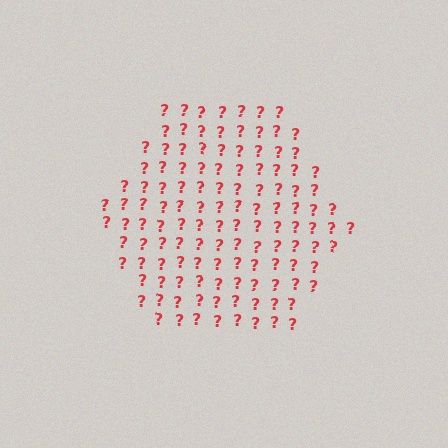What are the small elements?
The small elements are question marks.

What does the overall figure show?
The overall figure shows a hexagon.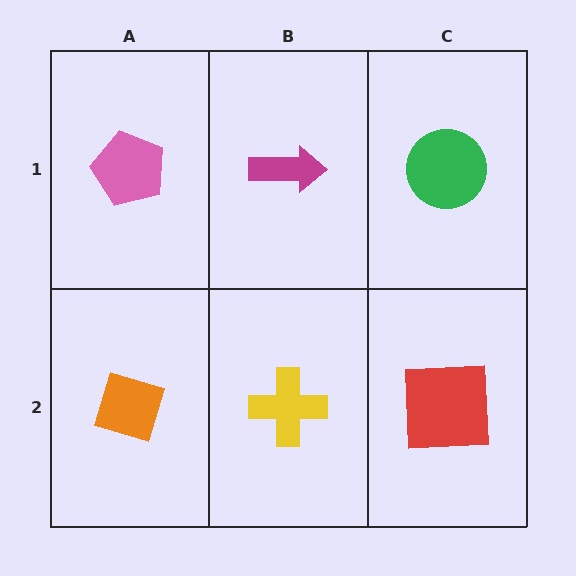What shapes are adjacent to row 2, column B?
A magenta arrow (row 1, column B), an orange diamond (row 2, column A), a red square (row 2, column C).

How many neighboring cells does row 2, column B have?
3.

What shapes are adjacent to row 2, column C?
A green circle (row 1, column C), a yellow cross (row 2, column B).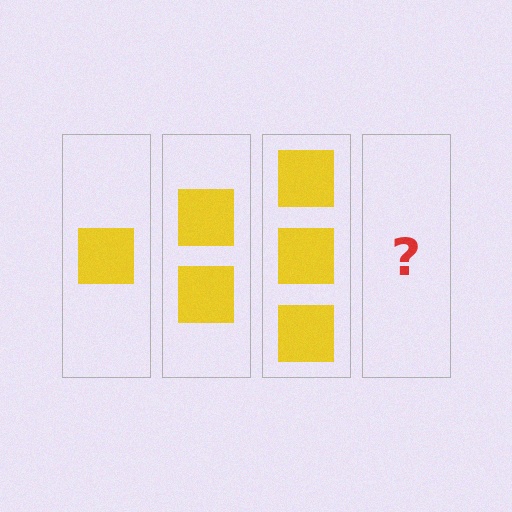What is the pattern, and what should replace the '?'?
The pattern is that each step adds one more square. The '?' should be 4 squares.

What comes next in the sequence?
The next element should be 4 squares.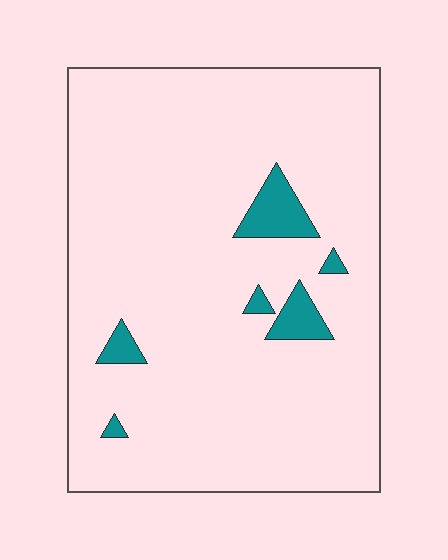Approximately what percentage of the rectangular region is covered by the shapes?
Approximately 5%.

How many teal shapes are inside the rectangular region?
6.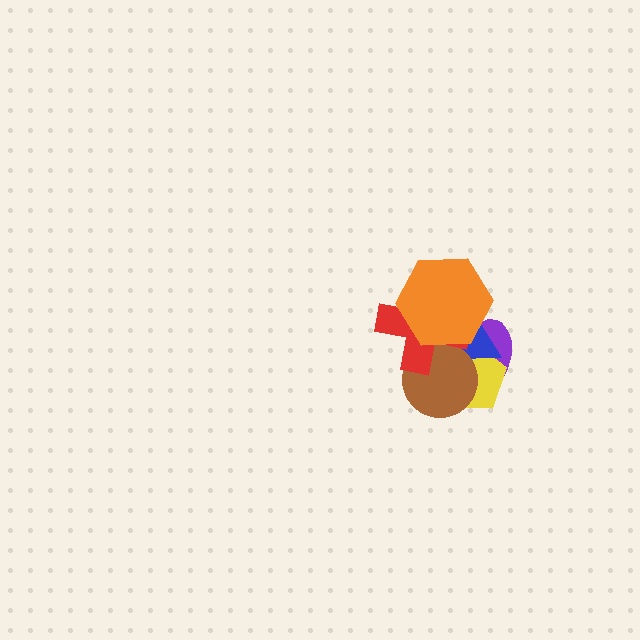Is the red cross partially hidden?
Yes, it is partially covered by another shape.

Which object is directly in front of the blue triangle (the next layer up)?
The brown circle is directly in front of the blue triangle.